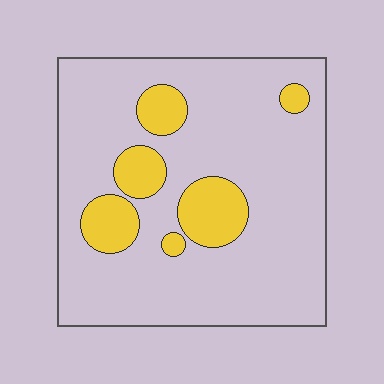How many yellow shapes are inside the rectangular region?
6.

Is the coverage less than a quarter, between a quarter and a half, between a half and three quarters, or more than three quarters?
Less than a quarter.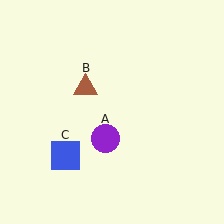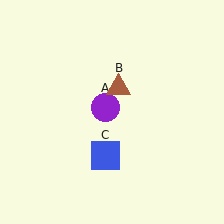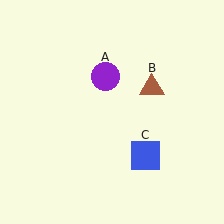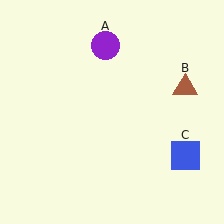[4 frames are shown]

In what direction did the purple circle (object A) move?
The purple circle (object A) moved up.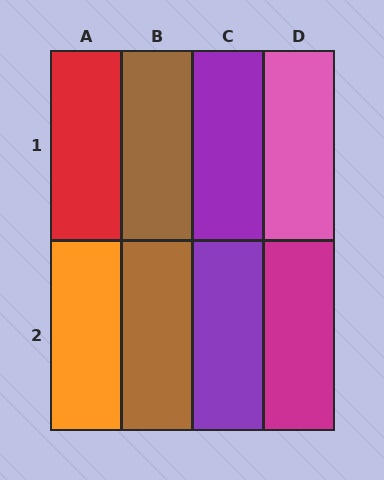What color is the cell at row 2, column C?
Purple.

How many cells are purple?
2 cells are purple.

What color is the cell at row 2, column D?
Magenta.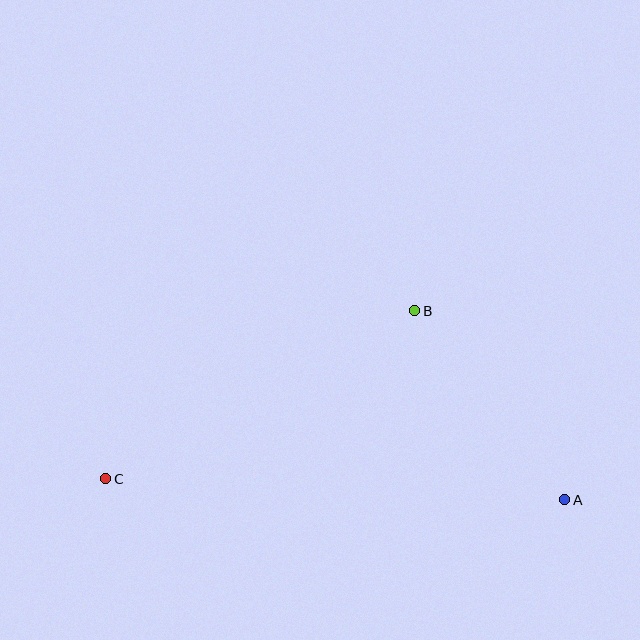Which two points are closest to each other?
Points A and B are closest to each other.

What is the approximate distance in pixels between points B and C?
The distance between B and C is approximately 352 pixels.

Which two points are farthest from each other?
Points A and C are farthest from each other.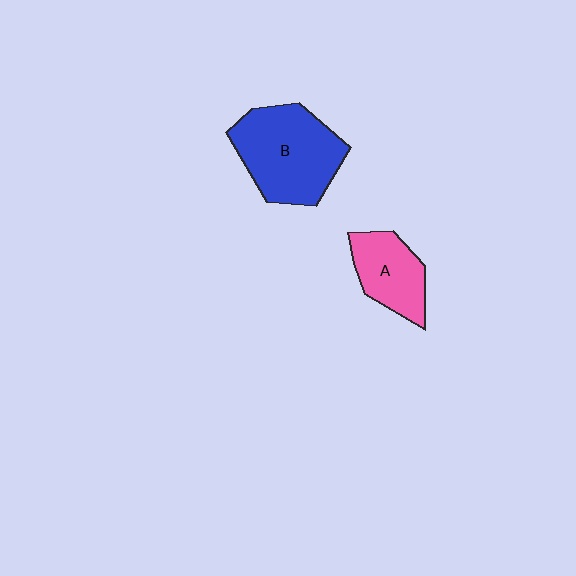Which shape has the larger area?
Shape B (blue).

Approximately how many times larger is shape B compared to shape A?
Approximately 1.7 times.